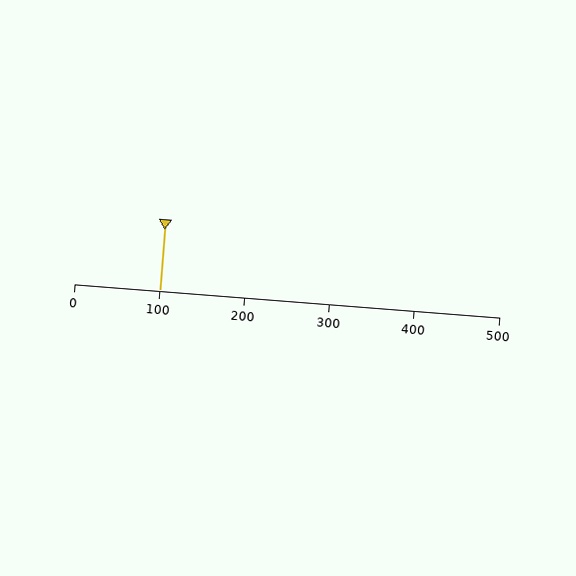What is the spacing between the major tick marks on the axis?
The major ticks are spaced 100 apart.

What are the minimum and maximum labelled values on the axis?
The axis runs from 0 to 500.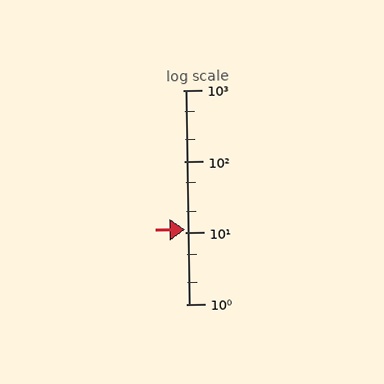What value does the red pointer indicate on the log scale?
The pointer indicates approximately 11.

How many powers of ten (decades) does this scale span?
The scale spans 3 decades, from 1 to 1000.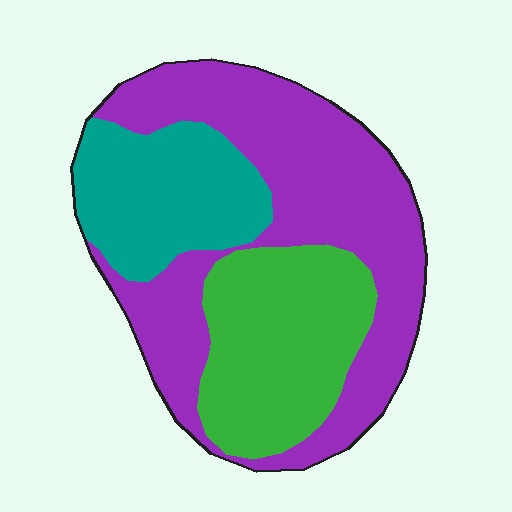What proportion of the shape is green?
Green covers roughly 25% of the shape.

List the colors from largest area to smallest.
From largest to smallest: purple, green, teal.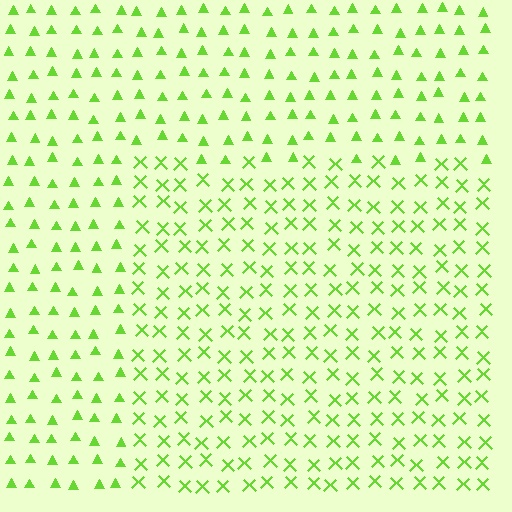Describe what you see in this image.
The image is filled with small lime elements arranged in a uniform grid. A rectangle-shaped region contains X marks, while the surrounding area contains triangles. The boundary is defined purely by the change in element shape.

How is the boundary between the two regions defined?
The boundary is defined by a change in element shape: X marks inside vs. triangles outside. All elements share the same color and spacing.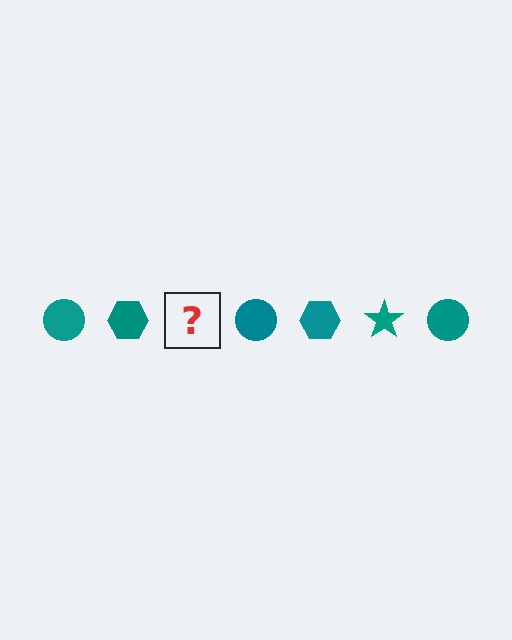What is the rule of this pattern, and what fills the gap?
The rule is that the pattern cycles through circle, hexagon, star shapes in teal. The gap should be filled with a teal star.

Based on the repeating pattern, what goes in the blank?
The blank should be a teal star.